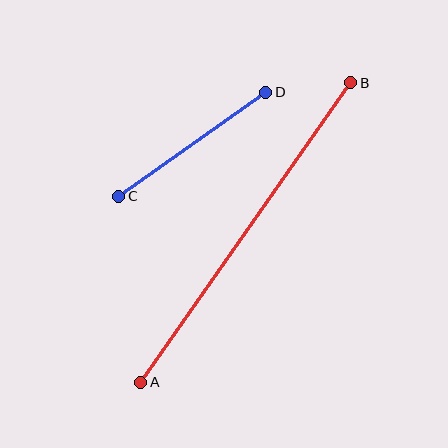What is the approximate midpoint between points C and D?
The midpoint is at approximately (192, 144) pixels.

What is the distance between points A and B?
The distance is approximately 366 pixels.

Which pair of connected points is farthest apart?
Points A and B are farthest apart.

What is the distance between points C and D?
The distance is approximately 180 pixels.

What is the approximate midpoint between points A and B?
The midpoint is at approximately (246, 232) pixels.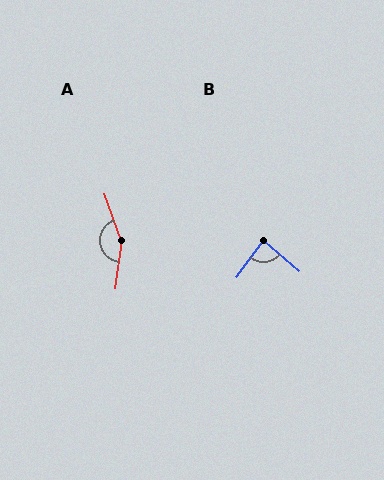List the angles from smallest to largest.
B (86°), A (153°).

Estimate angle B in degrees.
Approximately 86 degrees.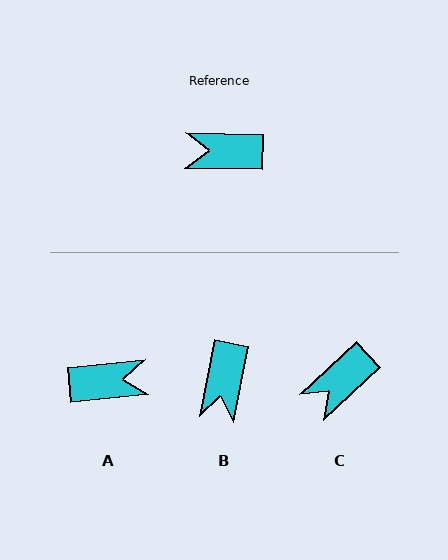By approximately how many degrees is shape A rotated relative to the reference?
Approximately 173 degrees clockwise.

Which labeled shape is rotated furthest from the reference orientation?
A, about 173 degrees away.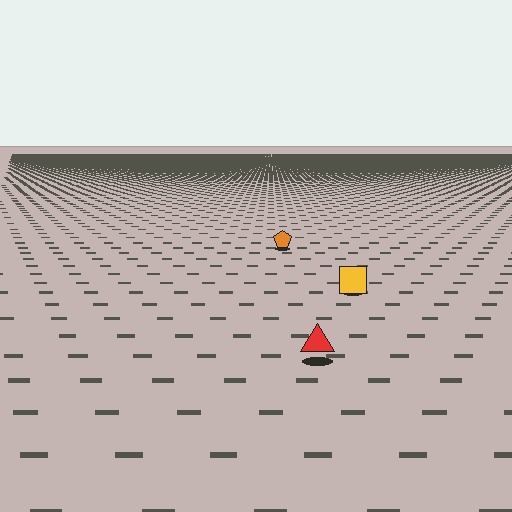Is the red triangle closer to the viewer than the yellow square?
Yes. The red triangle is closer — you can tell from the texture gradient: the ground texture is coarser near it.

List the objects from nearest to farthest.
From nearest to farthest: the red triangle, the yellow square, the orange pentagon.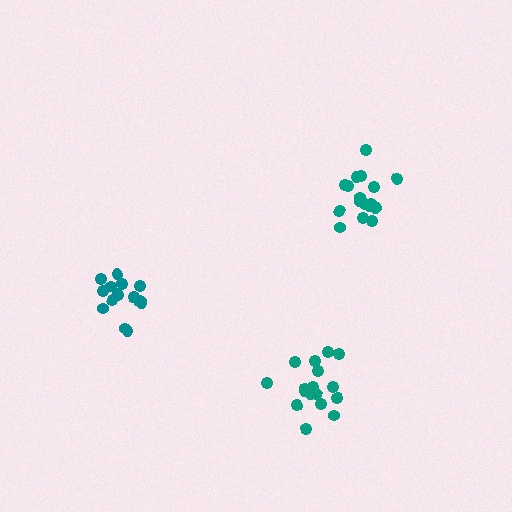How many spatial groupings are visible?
There are 3 spatial groupings.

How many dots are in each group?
Group 1: 17 dots, Group 2: 17 dots, Group 3: 14 dots (48 total).